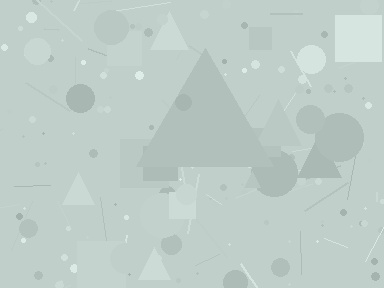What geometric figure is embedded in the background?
A triangle is embedded in the background.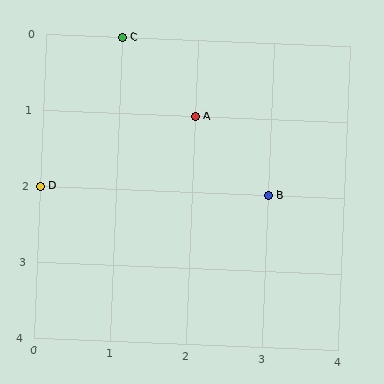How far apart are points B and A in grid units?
Points B and A are 1 column and 1 row apart (about 1.4 grid units diagonally).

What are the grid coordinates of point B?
Point B is at grid coordinates (3, 2).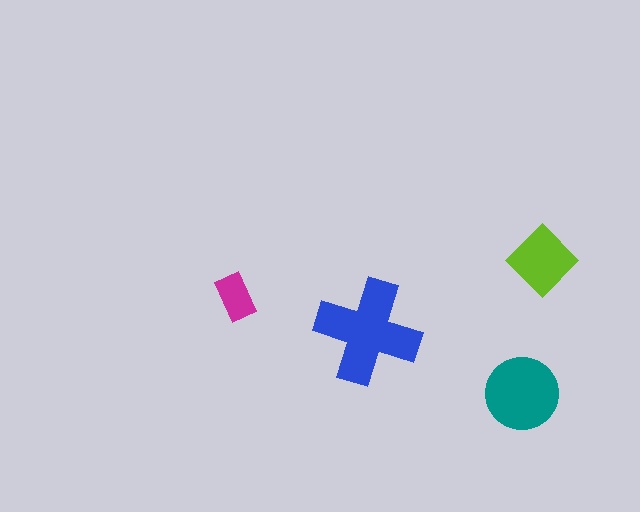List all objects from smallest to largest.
The magenta rectangle, the lime diamond, the teal circle, the blue cross.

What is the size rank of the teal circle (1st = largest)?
2nd.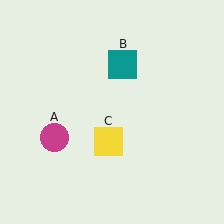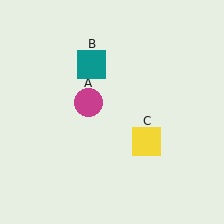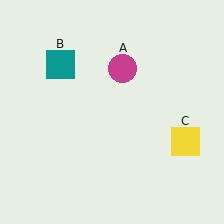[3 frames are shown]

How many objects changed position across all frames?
3 objects changed position: magenta circle (object A), teal square (object B), yellow square (object C).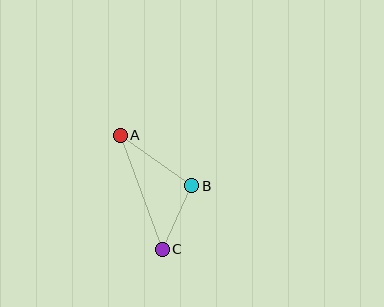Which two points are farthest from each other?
Points A and C are farthest from each other.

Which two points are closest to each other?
Points B and C are closest to each other.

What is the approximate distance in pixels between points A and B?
The distance between A and B is approximately 87 pixels.